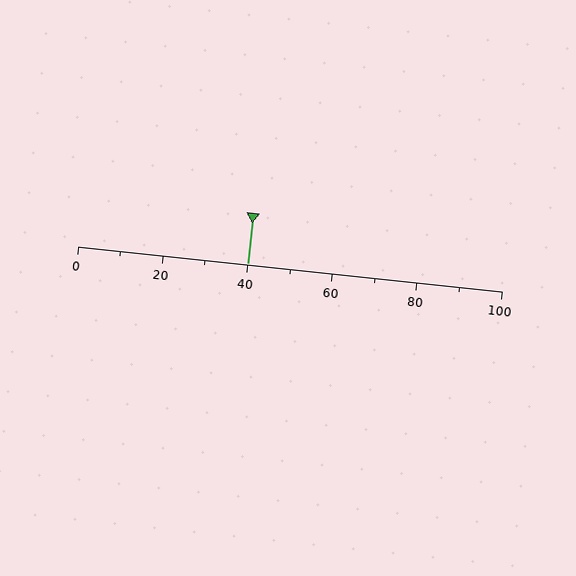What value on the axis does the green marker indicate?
The marker indicates approximately 40.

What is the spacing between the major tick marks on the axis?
The major ticks are spaced 20 apart.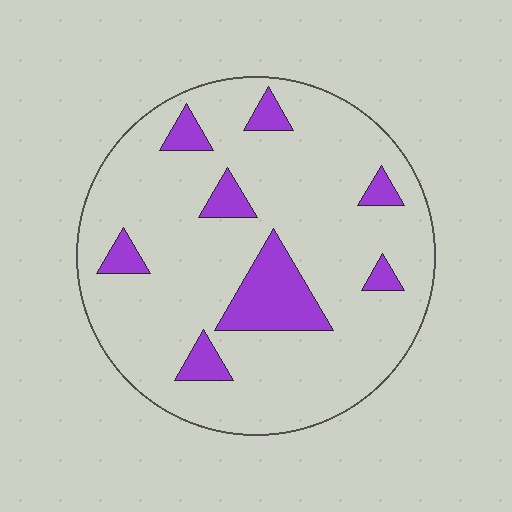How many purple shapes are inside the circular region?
8.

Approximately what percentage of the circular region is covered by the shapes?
Approximately 15%.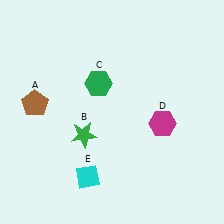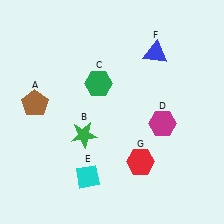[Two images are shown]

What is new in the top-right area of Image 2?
A blue triangle (F) was added in the top-right area of Image 2.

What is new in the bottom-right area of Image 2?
A red hexagon (G) was added in the bottom-right area of Image 2.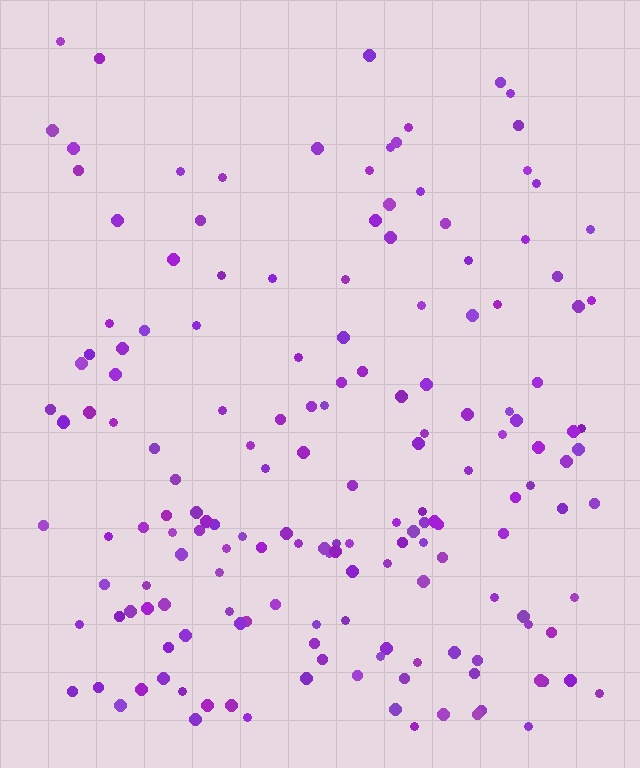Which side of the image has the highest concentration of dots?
The bottom.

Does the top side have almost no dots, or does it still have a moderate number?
Still a moderate number, just noticeably fewer than the bottom.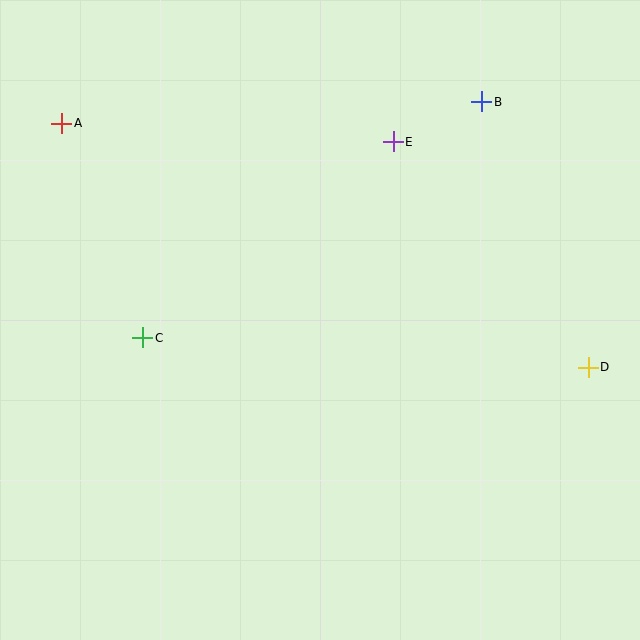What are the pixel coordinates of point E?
Point E is at (393, 142).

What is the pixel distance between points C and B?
The distance between C and B is 413 pixels.